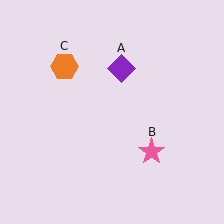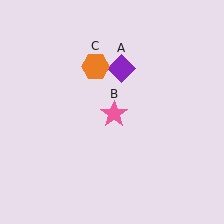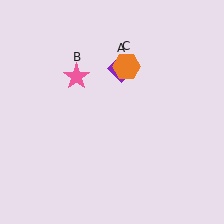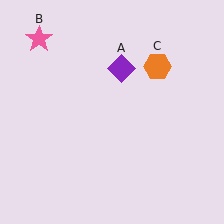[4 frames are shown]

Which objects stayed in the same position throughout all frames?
Purple diamond (object A) remained stationary.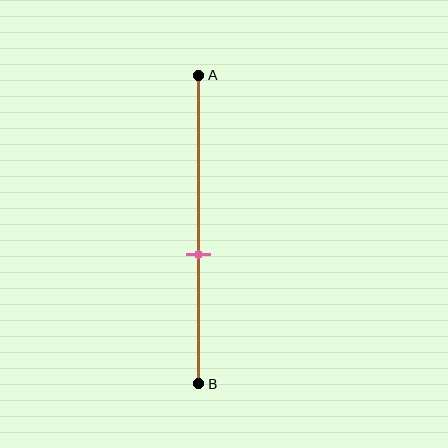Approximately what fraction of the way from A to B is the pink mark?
The pink mark is approximately 60% of the way from A to B.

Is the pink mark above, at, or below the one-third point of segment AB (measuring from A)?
The pink mark is below the one-third point of segment AB.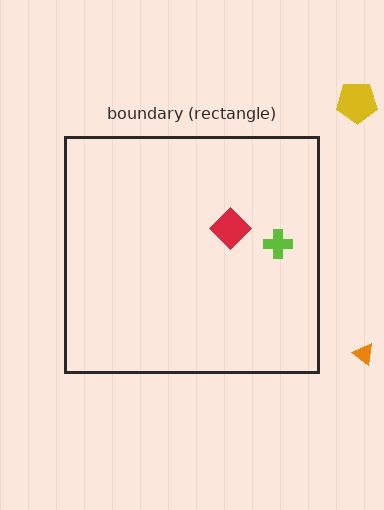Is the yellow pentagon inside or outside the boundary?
Outside.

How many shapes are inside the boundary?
2 inside, 2 outside.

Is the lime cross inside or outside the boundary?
Inside.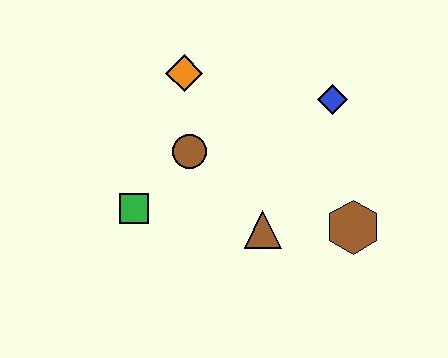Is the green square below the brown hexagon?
No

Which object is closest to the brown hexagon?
The brown triangle is closest to the brown hexagon.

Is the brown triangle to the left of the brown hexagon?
Yes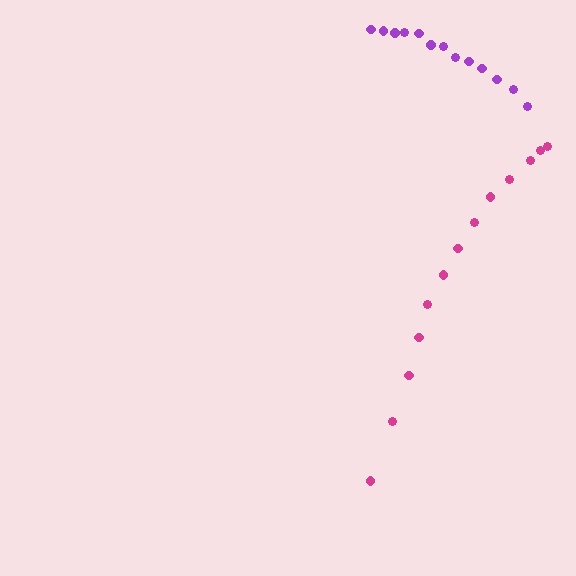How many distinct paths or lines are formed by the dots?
There are 2 distinct paths.